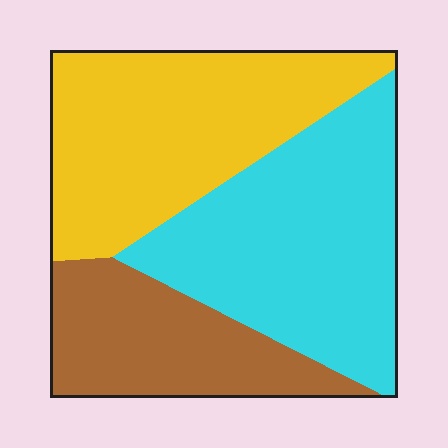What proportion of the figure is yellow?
Yellow takes up about three eighths (3/8) of the figure.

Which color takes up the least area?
Brown, at roughly 25%.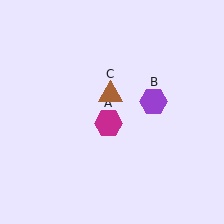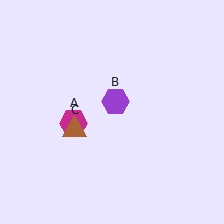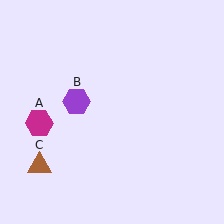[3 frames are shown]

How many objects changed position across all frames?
3 objects changed position: magenta hexagon (object A), purple hexagon (object B), brown triangle (object C).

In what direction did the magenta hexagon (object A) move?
The magenta hexagon (object A) moved left.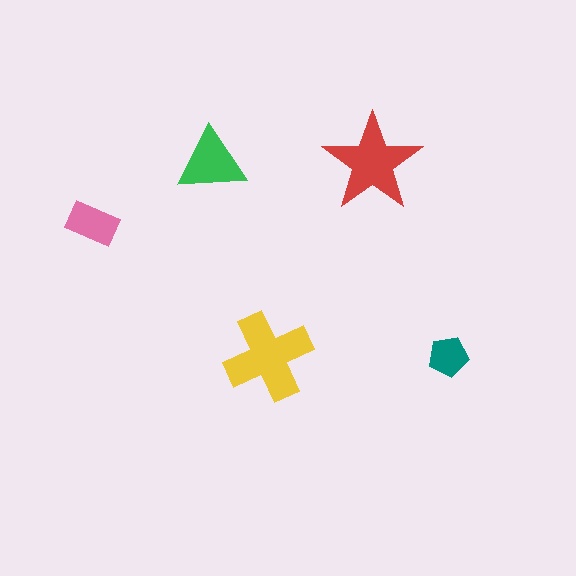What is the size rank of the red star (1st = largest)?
2nd.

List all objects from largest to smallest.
The yellow cross, the red star, the green triangle, the pink rectangle, the teal pentagon.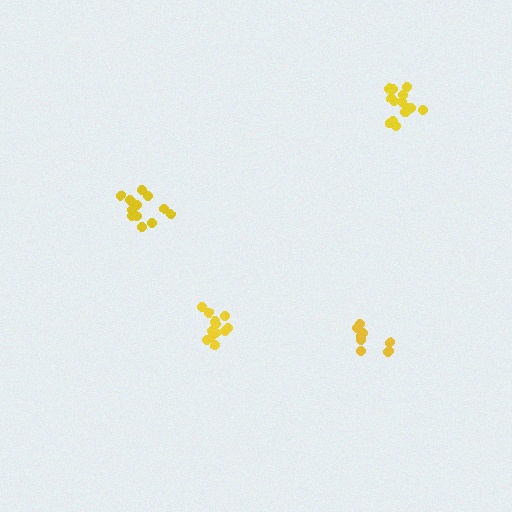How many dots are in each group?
Group 1: 9 dots, Group 2: 13 dots, Group 3: 14 dots, Group 4: 12 dots (48 total).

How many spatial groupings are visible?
There are 4 spatial groupings.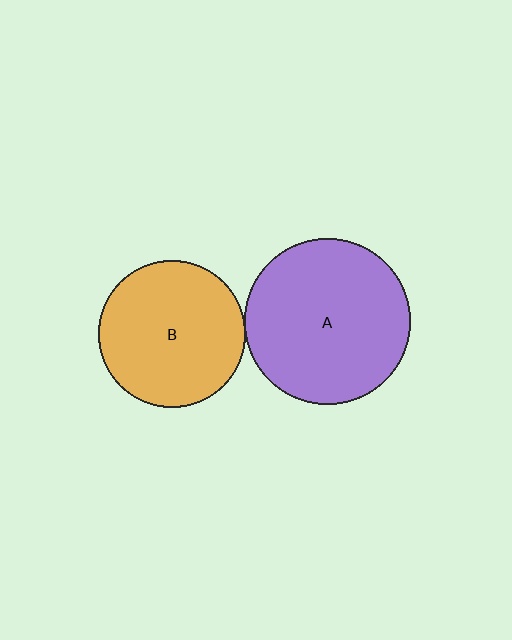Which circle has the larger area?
Circle A (purple).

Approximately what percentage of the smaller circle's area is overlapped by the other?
Approximately 5%.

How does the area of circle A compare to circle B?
Approximately 1.3 times.